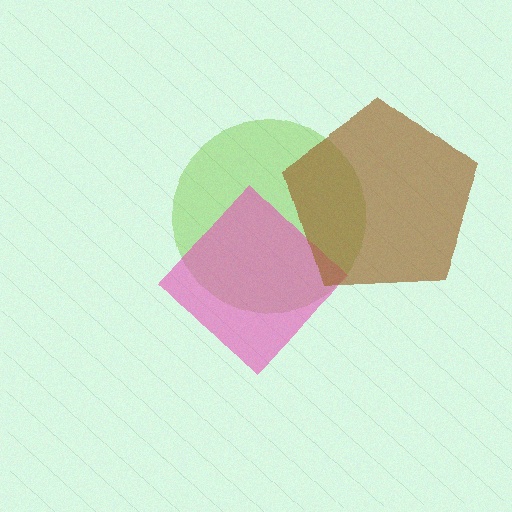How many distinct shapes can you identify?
There are 3 distinct shapes: a lime circle, a pink diamond, a brown pentagon.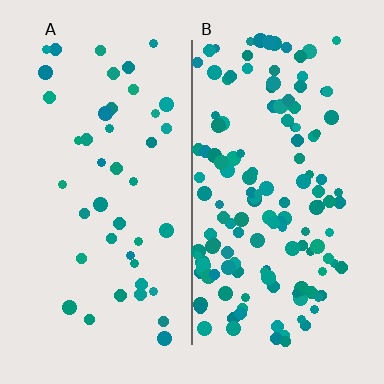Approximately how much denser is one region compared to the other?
Approximately 3.3× — region B over region A.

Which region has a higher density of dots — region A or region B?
B (the right).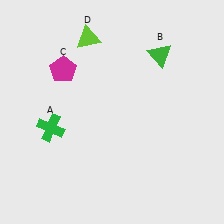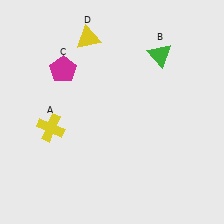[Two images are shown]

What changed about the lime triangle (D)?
In Image 1, D is lime. In Image 2, it changed to yellow.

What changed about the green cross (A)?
In Image 1, A is green. In Image 2, it changed to yellow.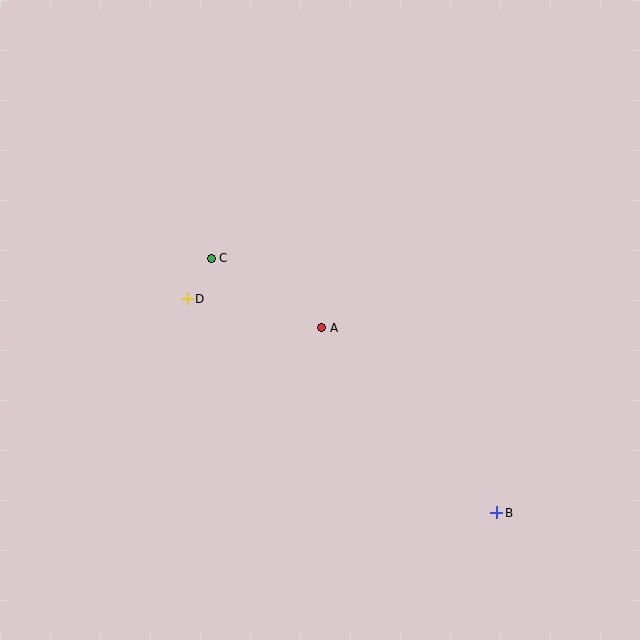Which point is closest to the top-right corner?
Point A is closest to the top-right corner.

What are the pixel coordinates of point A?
Point A is at (322, 328).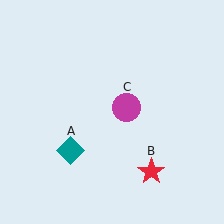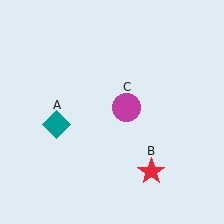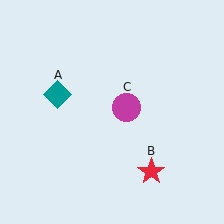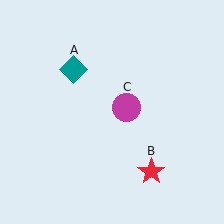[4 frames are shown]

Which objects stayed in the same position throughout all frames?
Red star (object B) and magenta circle (object C) remained stationary.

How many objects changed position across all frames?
1 object changed position: teal diamond (object A).